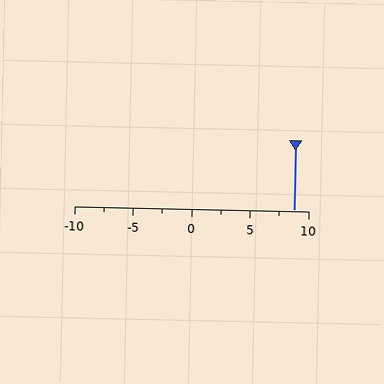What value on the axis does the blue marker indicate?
The marker indicates approximately 8.8.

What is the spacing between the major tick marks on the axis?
The major ticks are spaced 5 apart.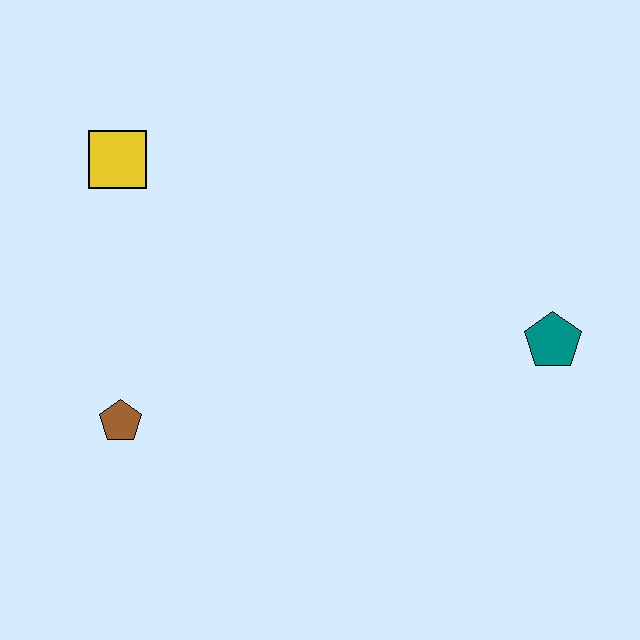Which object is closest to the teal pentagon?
The brown pentagon is closest to the teal pentagon.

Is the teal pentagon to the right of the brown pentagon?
Yes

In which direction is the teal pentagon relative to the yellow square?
The teal pentagon is to the right of the yellow square.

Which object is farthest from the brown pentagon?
The teal pentagon is farthest from the brown pentagon.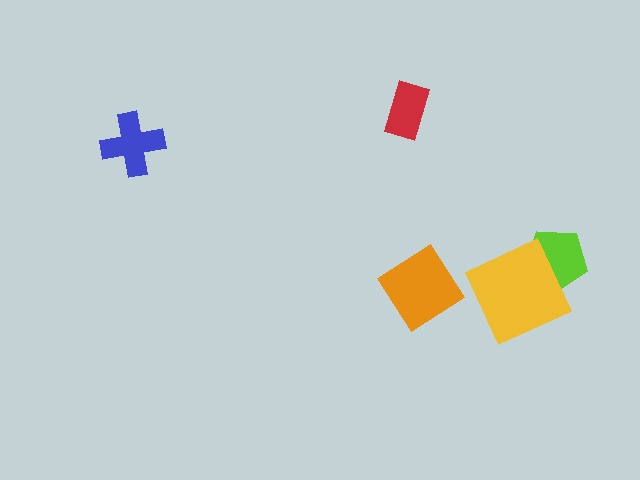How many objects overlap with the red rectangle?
0 objects overlap with the red rectangle.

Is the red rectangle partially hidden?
No, no other shape covers it.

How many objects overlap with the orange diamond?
0 objects overlap with the orange diamond.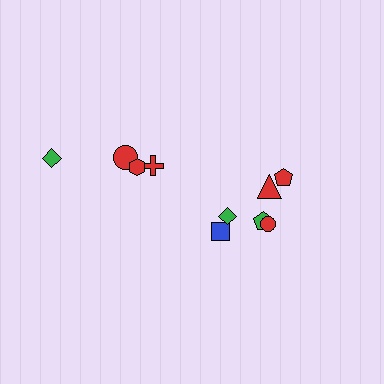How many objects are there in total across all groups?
There are 10 objects.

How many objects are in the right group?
There are 6 objects.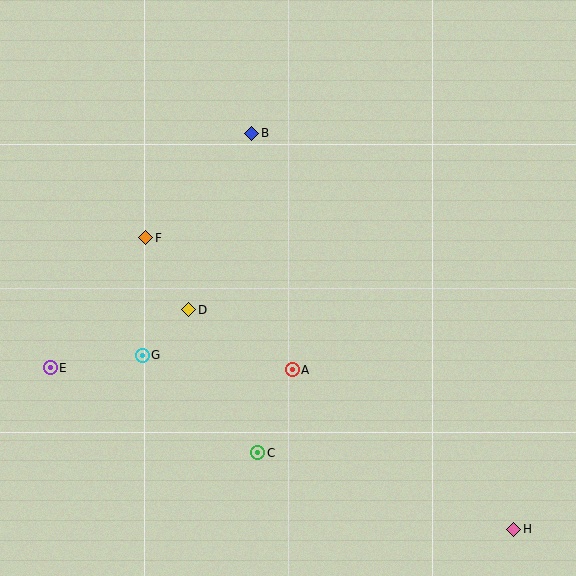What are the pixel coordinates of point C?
Point C is at (258, 453).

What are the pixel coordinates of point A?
Point A is at (292, 370).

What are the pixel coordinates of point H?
Point H is at (514, 529).